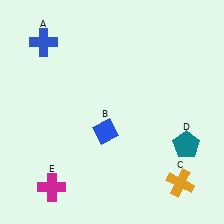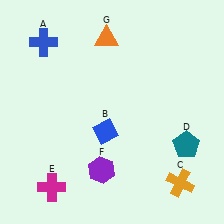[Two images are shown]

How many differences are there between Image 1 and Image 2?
There are 2 differences between the two images.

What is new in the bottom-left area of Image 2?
A purple hexagon (F) was added in the bottom-left area of Image 2.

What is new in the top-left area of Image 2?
An orange triangle (G) was added in the top-left area of Image 2.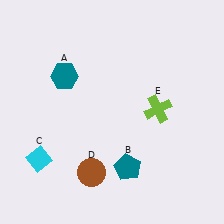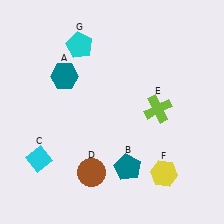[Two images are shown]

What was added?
A yellow hexagon (F), a cyan pentagon (G) were added in Image 2.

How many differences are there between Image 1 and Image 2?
There are 2 differences between the two images.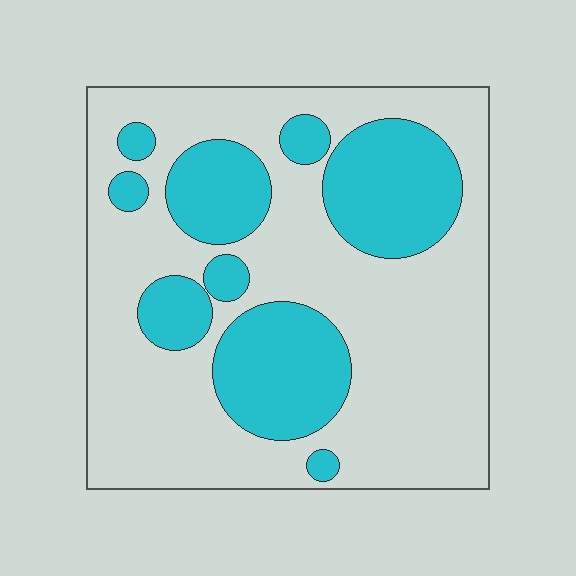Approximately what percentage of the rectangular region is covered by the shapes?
Approximately 30%.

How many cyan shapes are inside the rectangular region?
9.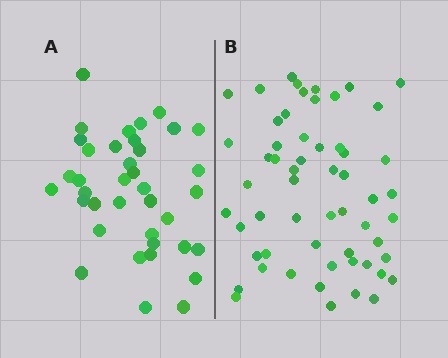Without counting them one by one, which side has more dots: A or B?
Region B (the right region) has more dots.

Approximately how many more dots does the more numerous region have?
Region B has approximately 20 more dots than region A.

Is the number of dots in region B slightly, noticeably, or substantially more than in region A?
Region B has substantially more. The ratio is roughly 1.5 to 1.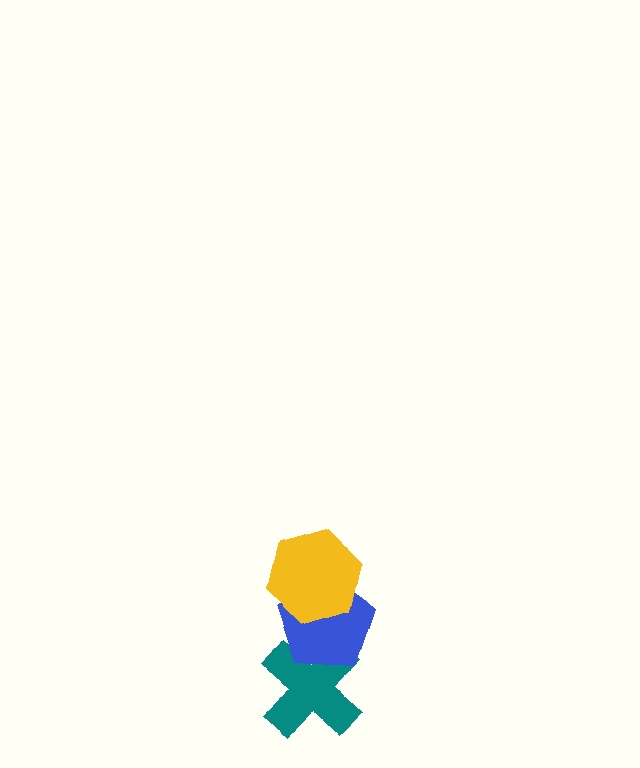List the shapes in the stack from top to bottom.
From top to bottom: the yellow hexagon, the blue pentagon, the teal cross.